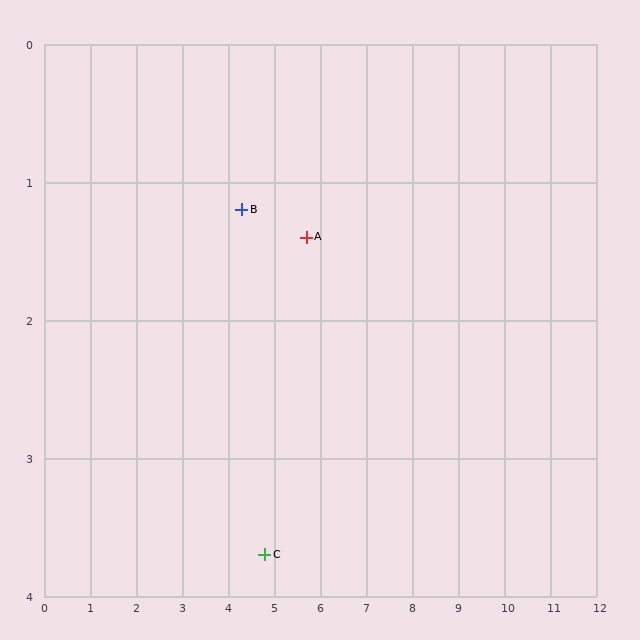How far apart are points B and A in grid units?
Points B and A are about 1.4 grid units apart.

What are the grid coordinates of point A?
Point A is at approximately (5.7, 1.4).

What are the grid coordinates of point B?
Point B is at approximately (4.3, 1.2).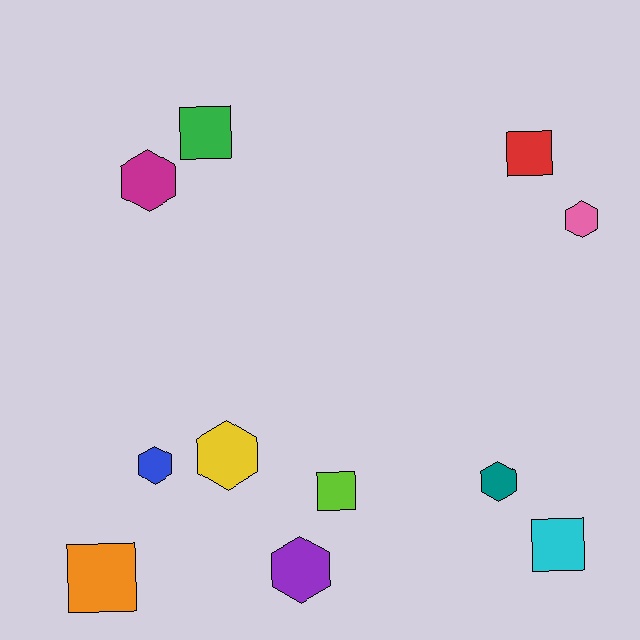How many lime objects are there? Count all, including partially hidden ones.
There is 1 lime object.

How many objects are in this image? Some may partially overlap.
There are 11 objects.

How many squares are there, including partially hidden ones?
There are 5 squares.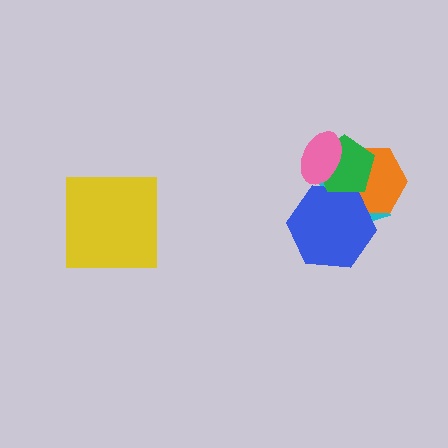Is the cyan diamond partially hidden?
Yes, it is partially covered by another shape.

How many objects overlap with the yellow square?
0 objects overlap with the yellow square.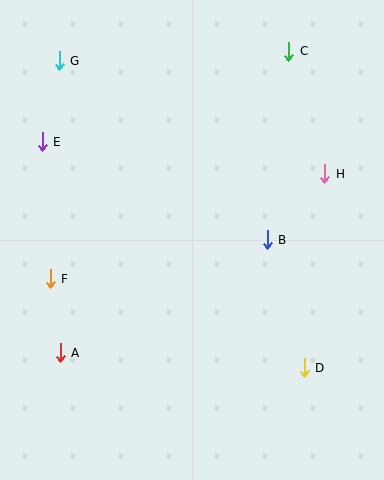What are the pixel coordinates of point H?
Point H is at (325, 174).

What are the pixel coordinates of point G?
Point G is at (59, 61).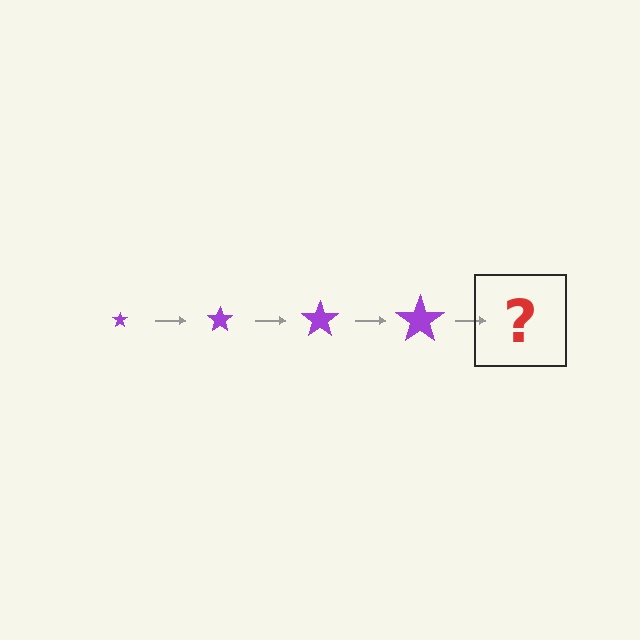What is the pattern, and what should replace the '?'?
The pattern is that the star gets progressively larger each step. The '?' should be a purple star, larger than the previous one.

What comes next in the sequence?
The next element should be a purple star, larger than the previous one.